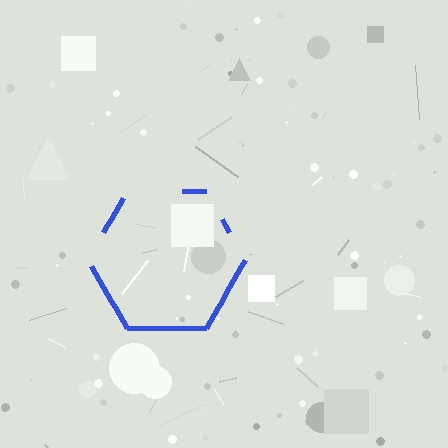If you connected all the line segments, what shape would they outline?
They would outline a hexagon.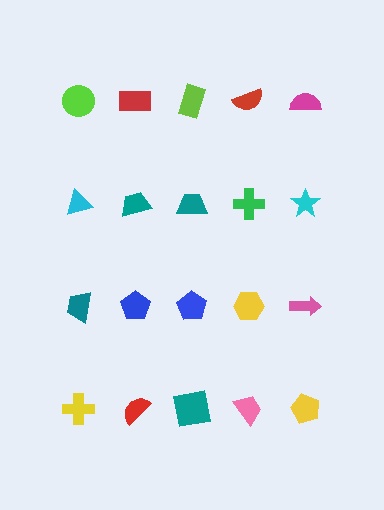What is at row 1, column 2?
A red rectangle.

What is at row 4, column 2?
A red semicircle.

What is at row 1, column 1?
A lime circle.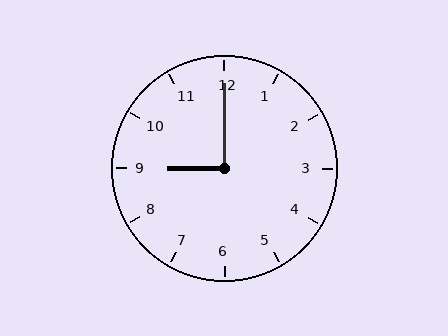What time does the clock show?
9:00.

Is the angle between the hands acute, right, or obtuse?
It is right.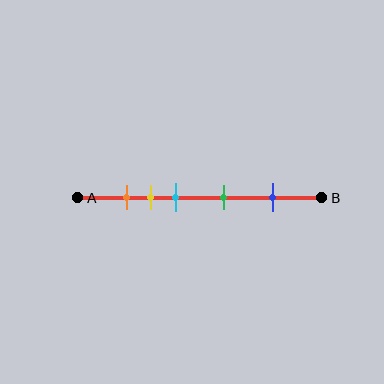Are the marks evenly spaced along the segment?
No, the marks are not evenly spaced.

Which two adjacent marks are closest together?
The orange and yellow marks are the closest adjacent pair.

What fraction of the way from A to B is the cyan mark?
The cyan mark is approximately 40% (0.4) of the way from A to B.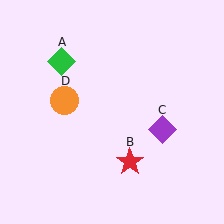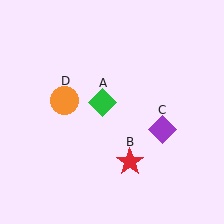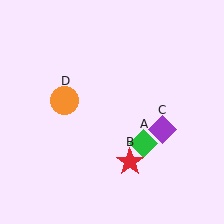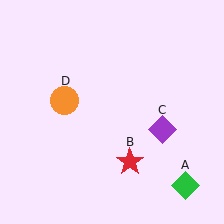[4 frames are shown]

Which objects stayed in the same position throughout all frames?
Red star (object B) and purple diamond (object C) and orange circle (object D) remained stationary.